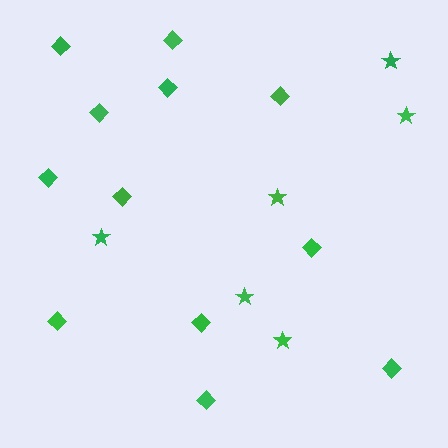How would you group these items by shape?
There are 2 groups: one group of diamonds (12) and one group of stars (6).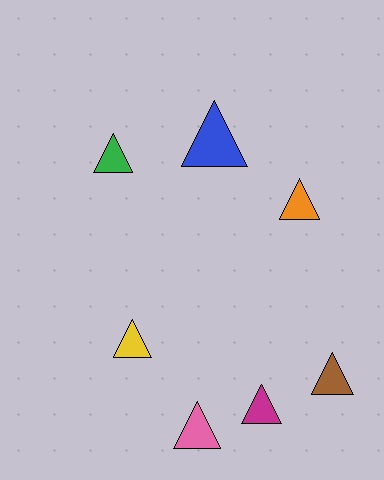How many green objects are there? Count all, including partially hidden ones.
There is 1 green object.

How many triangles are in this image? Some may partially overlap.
There are 7 triangles.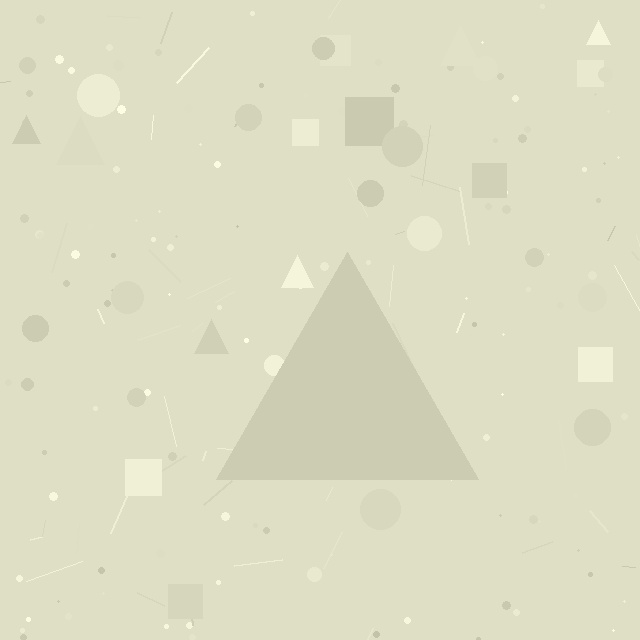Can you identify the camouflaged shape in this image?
The camouflaged shape is a triangle.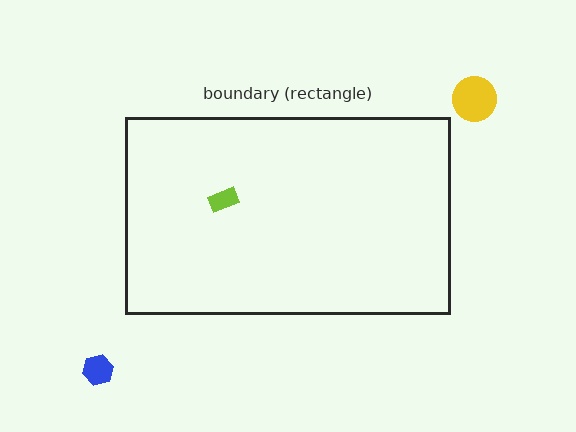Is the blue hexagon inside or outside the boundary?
Outside.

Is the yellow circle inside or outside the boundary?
Outside.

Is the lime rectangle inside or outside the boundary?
Inside.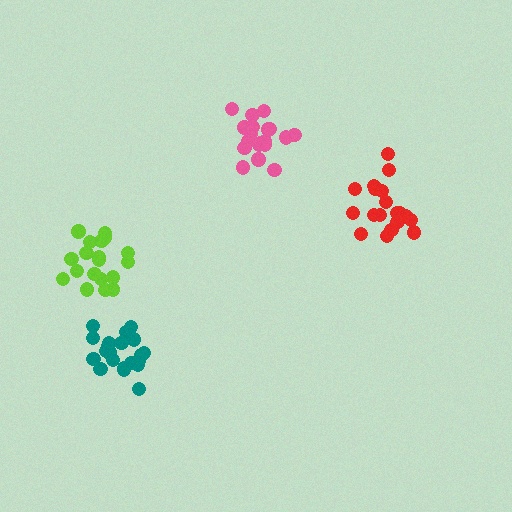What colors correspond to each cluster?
The clusters are colored: lime, red, pink, teal.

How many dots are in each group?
Group 1: 19 dots, Group 2: 19 dots, Group 3: 20 dots, Group 4: 21 dots (79 total).